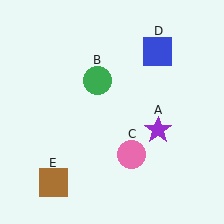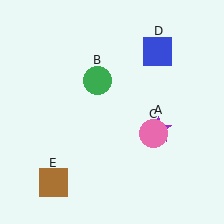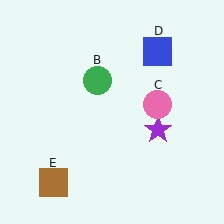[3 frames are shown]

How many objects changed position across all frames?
1 object changed position: pink circle (object C).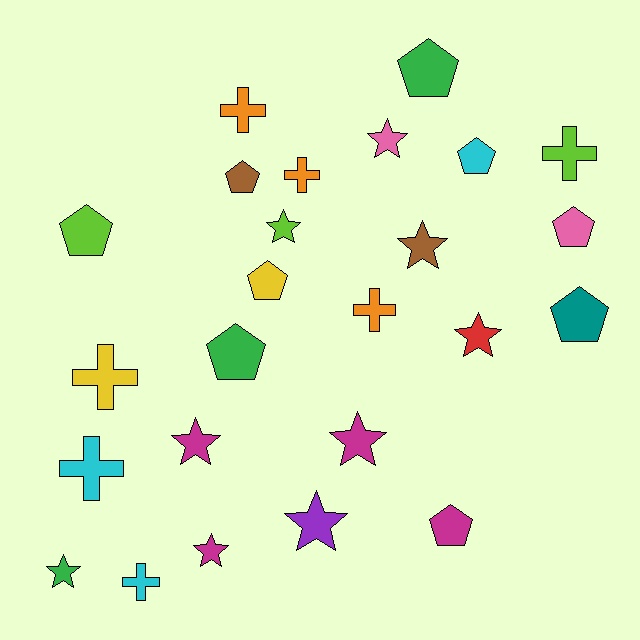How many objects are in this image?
There are 25 objects.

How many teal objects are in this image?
There is 1 teal object.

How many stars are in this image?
There are 9 stars.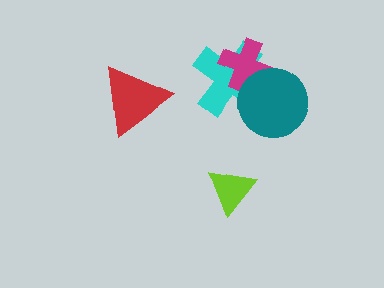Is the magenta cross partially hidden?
Yes, it is partially covered by another shape.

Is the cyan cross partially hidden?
Yes, it is partially covered by another shape.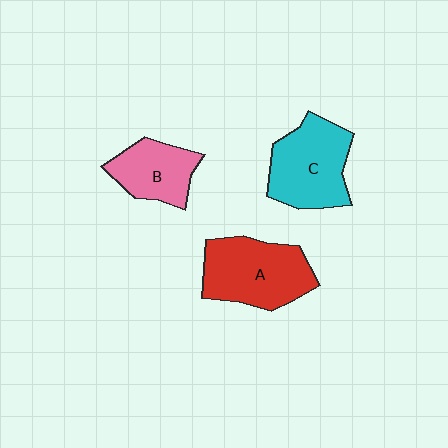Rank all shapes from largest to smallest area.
From largest to smallest: A (red), C (cyan), B (pink).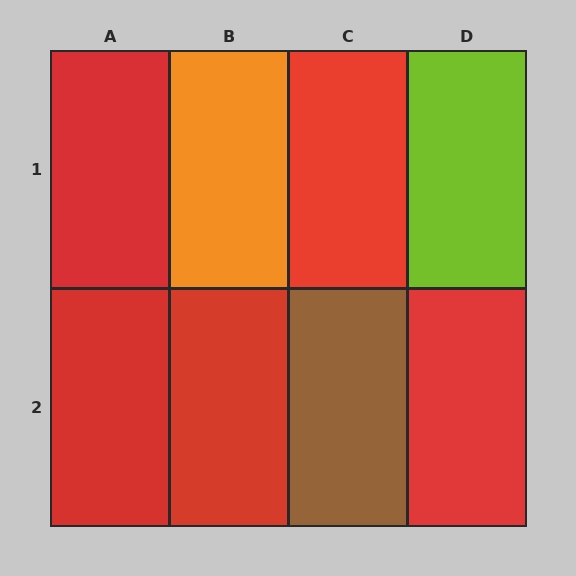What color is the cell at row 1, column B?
Orange.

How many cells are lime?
1 cell is lime.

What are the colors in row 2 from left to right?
Red, red, brown, red.